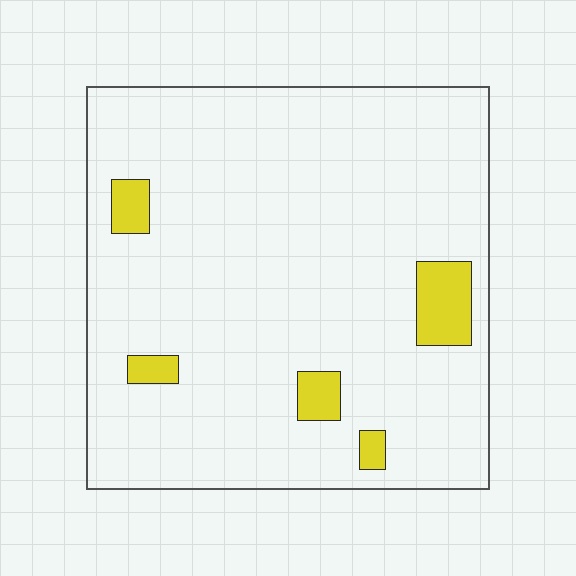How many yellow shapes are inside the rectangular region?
5.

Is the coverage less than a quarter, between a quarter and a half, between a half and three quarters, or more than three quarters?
Less than a quarter.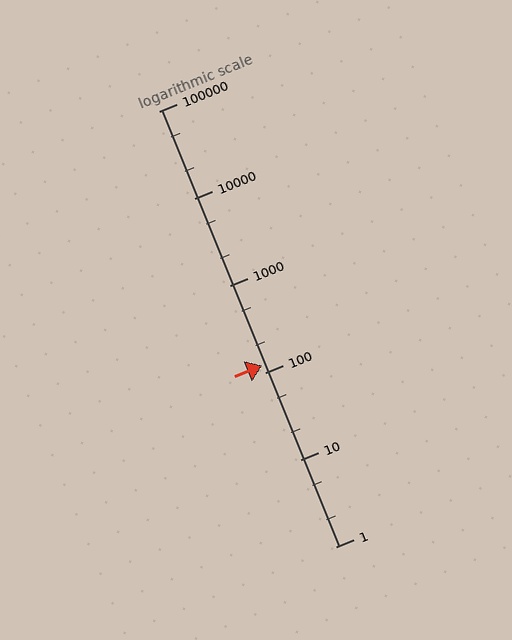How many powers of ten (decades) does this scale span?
The scale spans 5 decades, from 1 to 100000.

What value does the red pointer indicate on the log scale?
The pointer indicates approximately 120.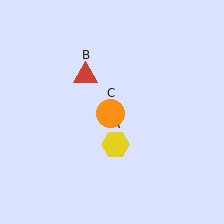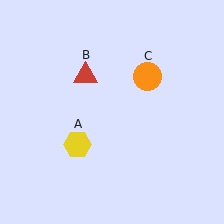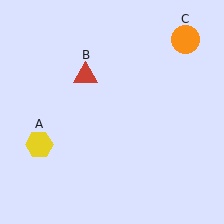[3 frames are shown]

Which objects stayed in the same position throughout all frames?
Red triangle (object B) remained stationary.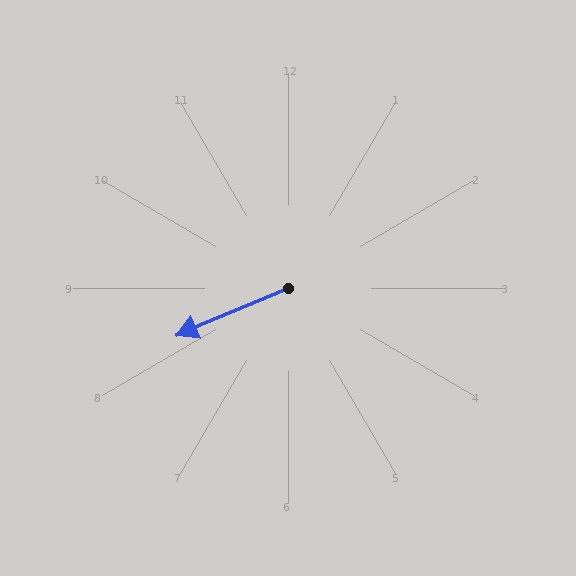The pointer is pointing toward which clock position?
Roughly 8 o'clock.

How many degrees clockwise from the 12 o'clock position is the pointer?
Approximately 247 degrees.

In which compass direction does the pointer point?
Southwest.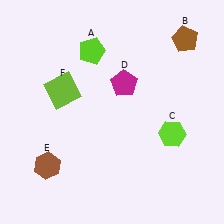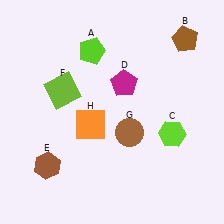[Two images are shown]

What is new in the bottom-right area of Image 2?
A brown circle (G) was added in the bottom-right area of Image 2.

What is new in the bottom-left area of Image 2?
An orange square (H) was added in the bottom-left area of Image 2.